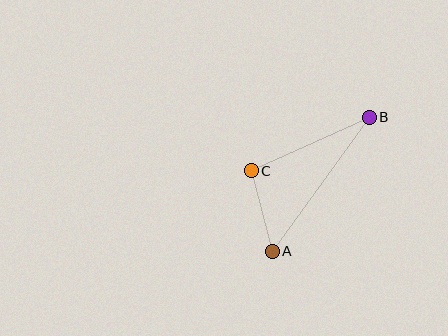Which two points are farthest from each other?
Points A and B are farthest from each other.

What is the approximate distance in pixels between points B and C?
The distance between B and C is approximately 130 pixels.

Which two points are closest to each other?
Points A and C are closest to each other.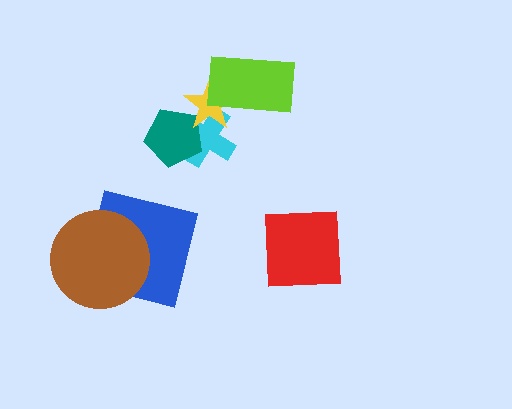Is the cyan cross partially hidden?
Yes, it is partially covered by another shape.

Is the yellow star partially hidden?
Yes, it is partially covered by another shape.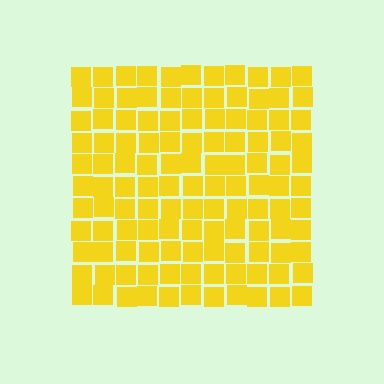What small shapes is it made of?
It is made of small squares.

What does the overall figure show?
The overall figure shows a square.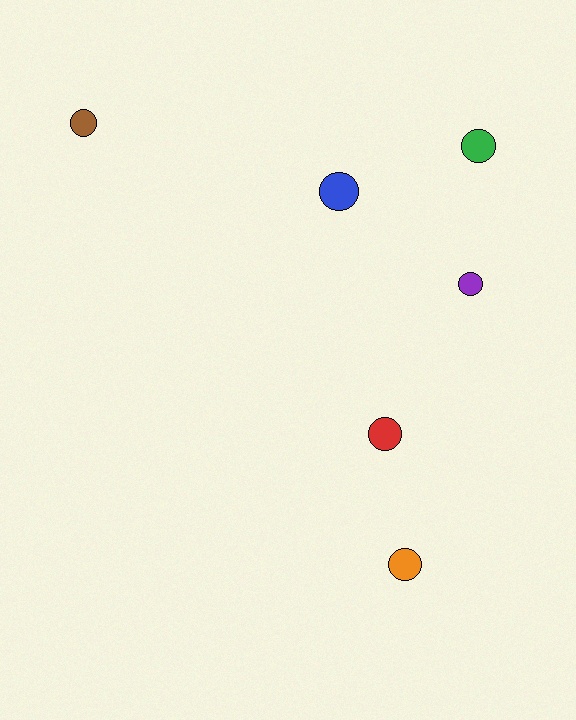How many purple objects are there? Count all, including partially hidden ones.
There is 1 purple object.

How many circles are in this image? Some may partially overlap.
There are 6 circles.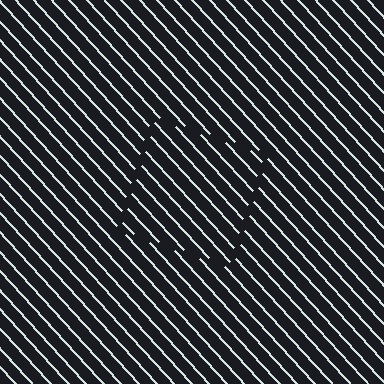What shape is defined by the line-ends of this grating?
An illusory square. The interior of the shape contains the same grating, shifted by half a period — the contour is defined by the phase discontinuity where line-ends from the inner and outer gratings abut.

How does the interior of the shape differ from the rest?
The interior of the shape contains the same grating, shifted by half a period — the contour is defined by the phase discontinuity where line-ends from the inner and outer gratings abut.